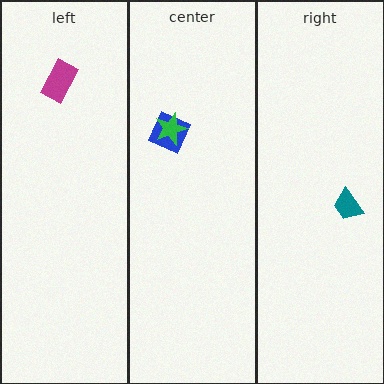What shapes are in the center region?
The blue square, the green star.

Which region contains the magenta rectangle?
The left region.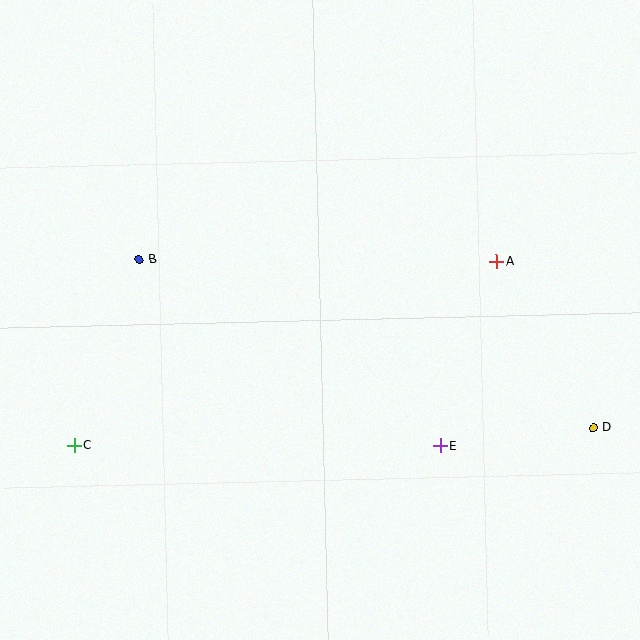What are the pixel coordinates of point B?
Point B is at (139, 260).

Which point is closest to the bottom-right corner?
Point D is closest to the bottom-right corner.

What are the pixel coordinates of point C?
Point C is at (74, 445).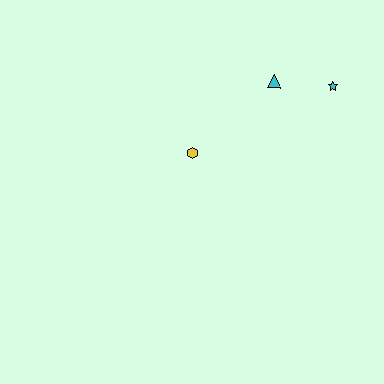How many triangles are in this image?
There is 1 triangle.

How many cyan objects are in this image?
There are 2 cyan objects.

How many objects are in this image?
There are 3 objects.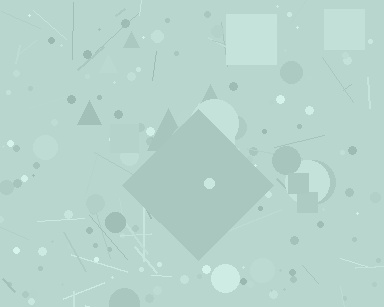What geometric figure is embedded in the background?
A diamond is embedded in the background.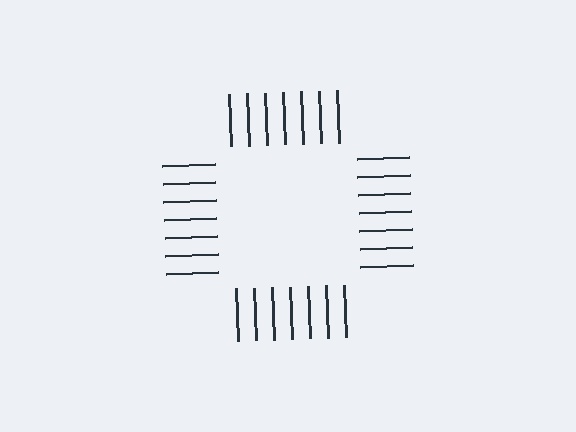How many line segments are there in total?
28 — 7 along each of the 4 edges.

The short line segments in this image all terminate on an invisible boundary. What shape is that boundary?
An illusory square — the line segments terminate on its edges but no continuous stroke is drawn.